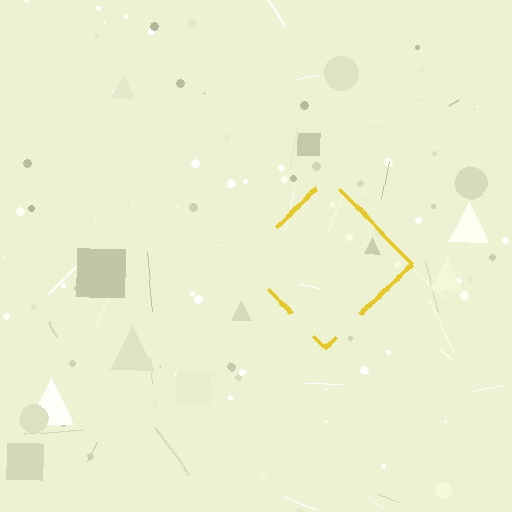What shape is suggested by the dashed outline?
The dashed outline suggests a diamond.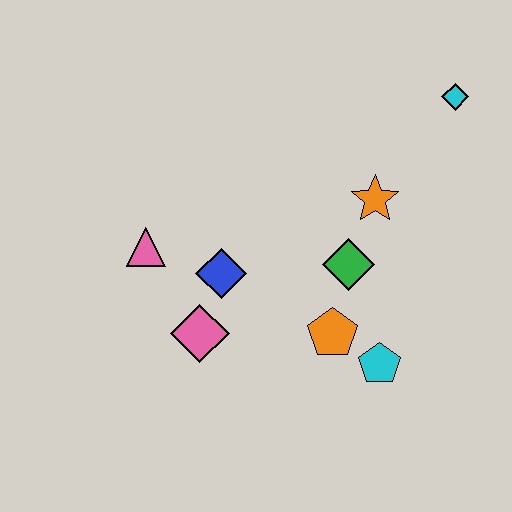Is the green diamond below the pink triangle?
Yes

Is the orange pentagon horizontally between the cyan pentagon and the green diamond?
No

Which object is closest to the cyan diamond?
The orange star is closest to the cyan diamond.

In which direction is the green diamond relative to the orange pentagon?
The green diamond is above the orange pentagon.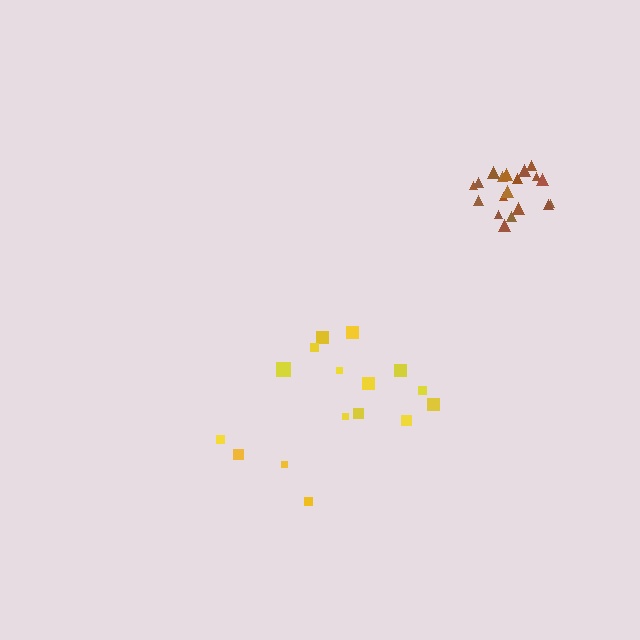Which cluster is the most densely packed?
Brown.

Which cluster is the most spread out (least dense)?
Yellow.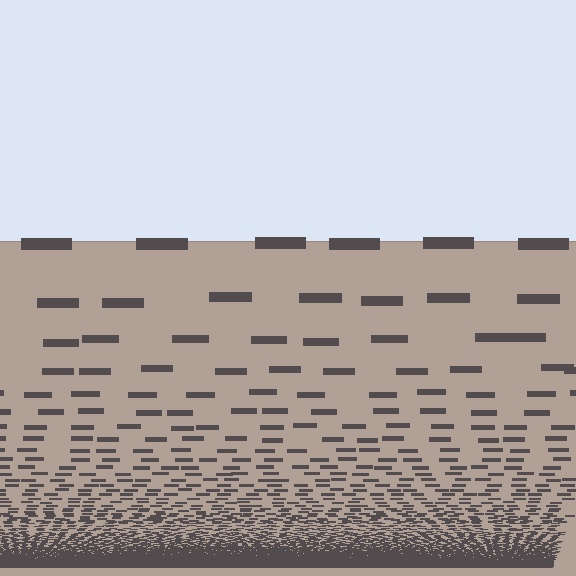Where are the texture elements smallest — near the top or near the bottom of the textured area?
Near the bottom.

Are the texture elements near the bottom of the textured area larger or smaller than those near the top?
Smaller. The gradient is inverted — elements near the bottom are smaller and denser.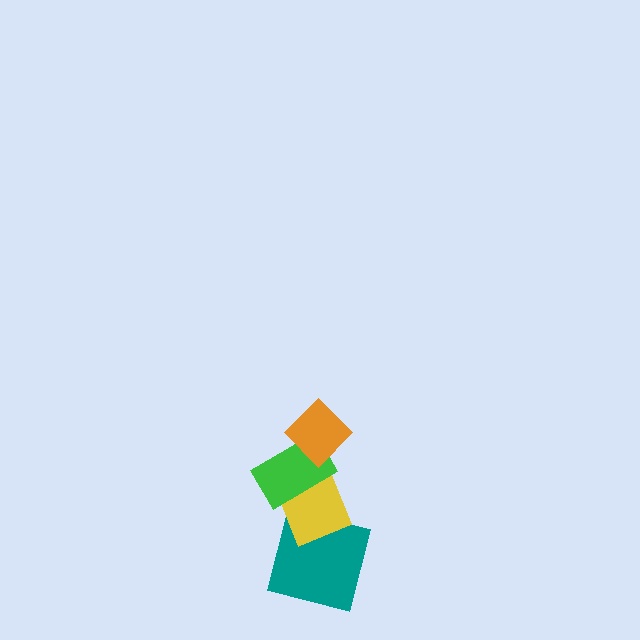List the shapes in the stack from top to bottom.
From top to bottom: the orange diamond, the green rectangle, the yellow diamond, the teal square.